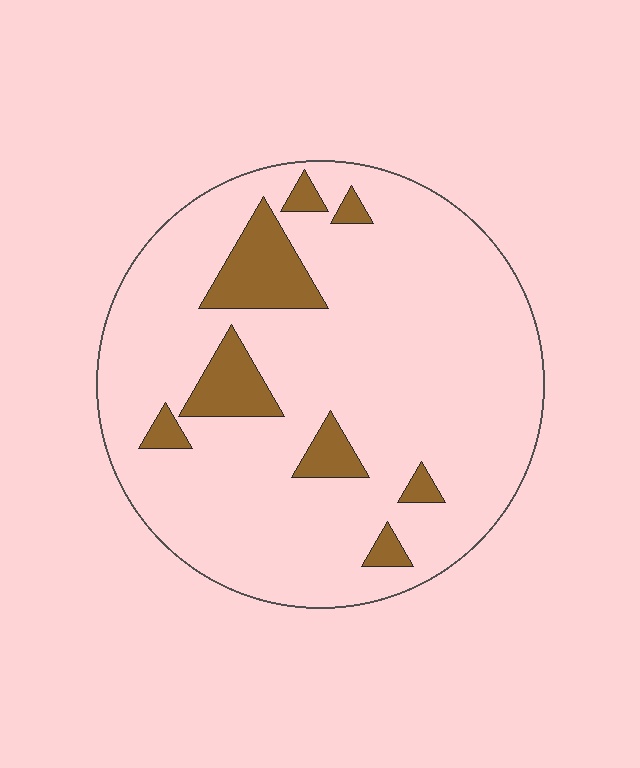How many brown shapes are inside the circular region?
8.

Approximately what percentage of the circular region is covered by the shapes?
Approximately 15%.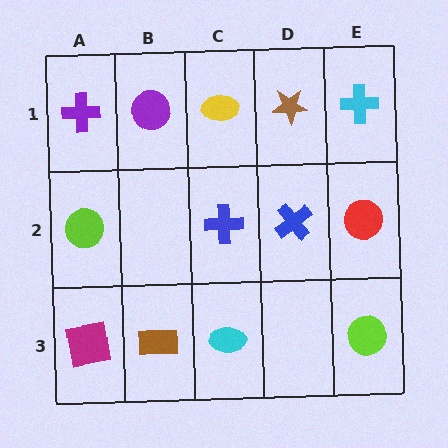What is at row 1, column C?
A yellow ellipse.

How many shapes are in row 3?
4 shapes.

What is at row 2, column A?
A lime circle.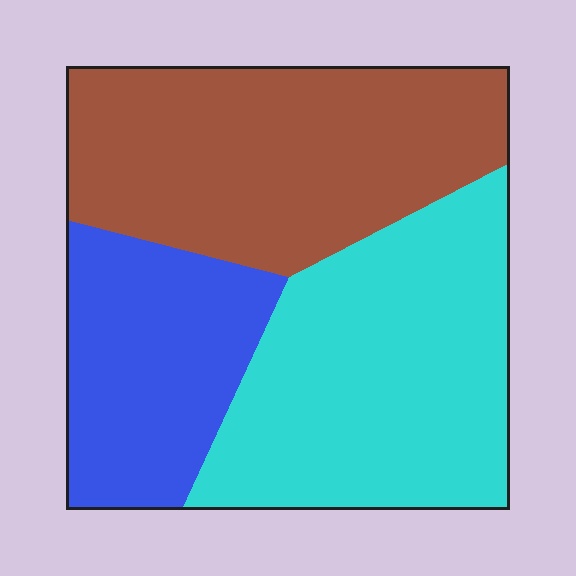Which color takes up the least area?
Blue, at roughly 25%.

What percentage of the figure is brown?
Brown takes up between a third and a half of the figure.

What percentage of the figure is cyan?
Cyan takes up between a third and a half of the figure.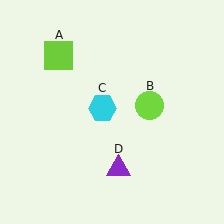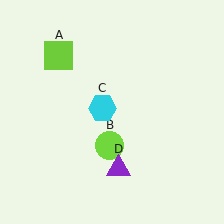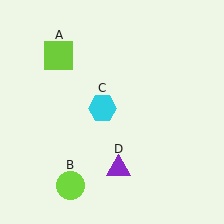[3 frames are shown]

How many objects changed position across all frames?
1 object changed position: lime circle (object B).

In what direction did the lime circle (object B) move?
The lime circle (object B) moved down and to the left.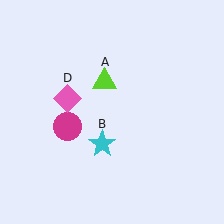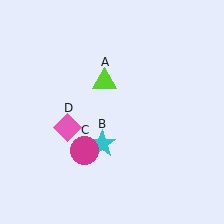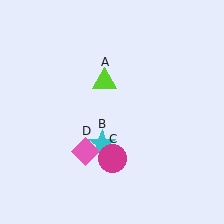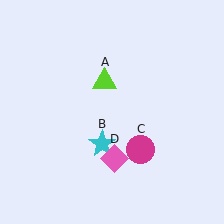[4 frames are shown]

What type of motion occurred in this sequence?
The magenta circle (object C), pink diamond (object D) rotated counterclockwise around the center of the scene.